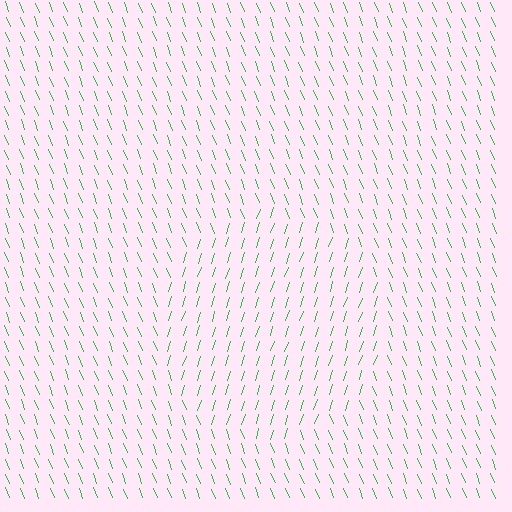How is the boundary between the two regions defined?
The boundary is defined purely by a change in line orientation (approximately 40 degrees difference). All lines are the same color and thickness.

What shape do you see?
I see a circle.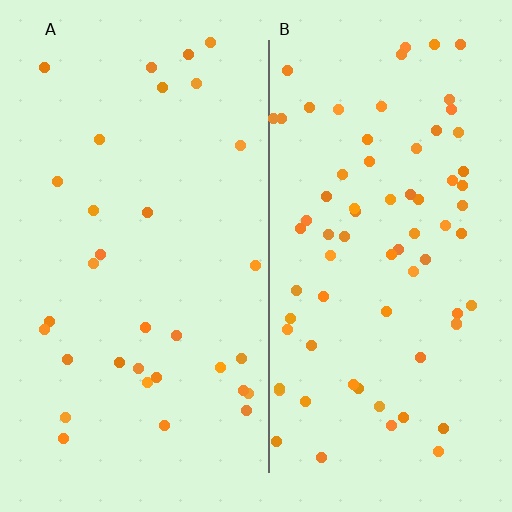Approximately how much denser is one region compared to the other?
Approximately 2.3× — region B over region A.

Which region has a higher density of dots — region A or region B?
B (the right).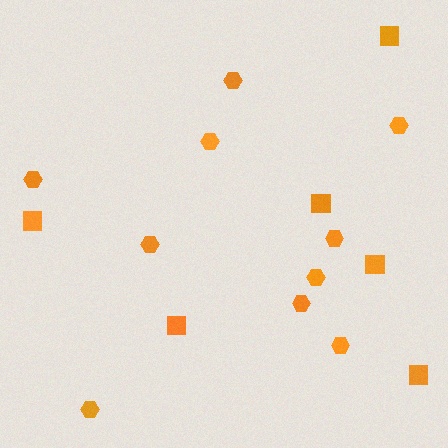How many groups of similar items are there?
There are 2 groups: one group of squares (6) and one group of hexagons (10).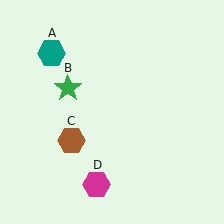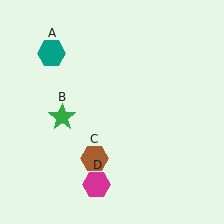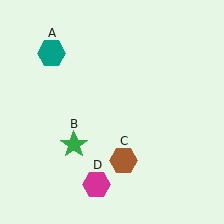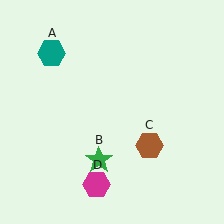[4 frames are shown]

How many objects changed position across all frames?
2 objects changed position: green star (object B), brown hexagon (object C).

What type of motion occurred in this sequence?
The green star (object B), brown hexagon (object C) rotated counterclockwise around the center of the scene.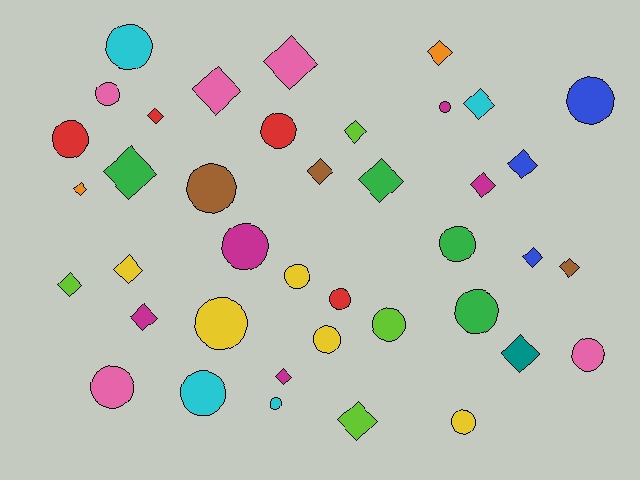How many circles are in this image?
There are 20 circles.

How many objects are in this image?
There are 40 objects.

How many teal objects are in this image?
There is 1 teal object.